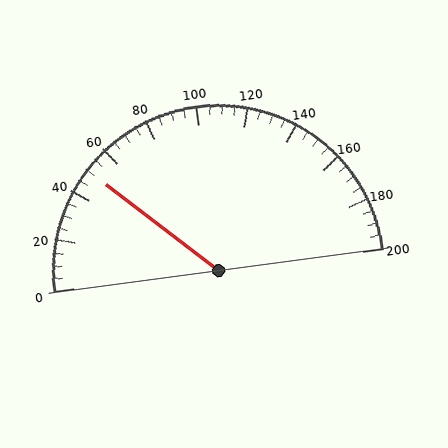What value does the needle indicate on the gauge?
The needle indicates approximately 50.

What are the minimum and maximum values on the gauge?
The gauge ranges from 0 to 200.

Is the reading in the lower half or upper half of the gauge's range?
The reading is in the lower half of the range (0 to 200).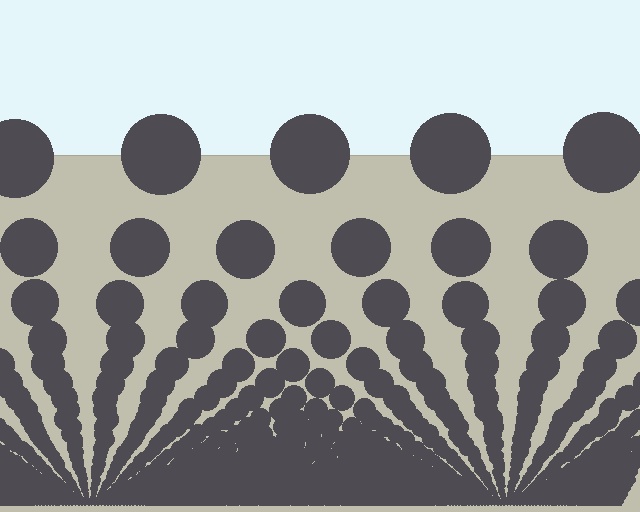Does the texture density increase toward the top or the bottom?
Density increases toward the bottom.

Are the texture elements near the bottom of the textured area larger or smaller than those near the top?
Smaller. The gradient is inverted — elements near the bottom are smaller and denser.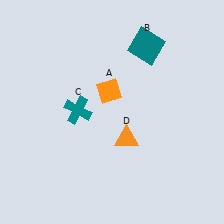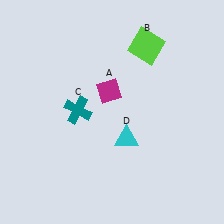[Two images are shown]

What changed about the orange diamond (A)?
In Image 1, A is orange. In Image 2, it changed to magenta.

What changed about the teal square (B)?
In Image 1, B is teal. In Image 2, it changed to lime.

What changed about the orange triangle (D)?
In Image 1, D is orange. In Image 2, it changed to cyan.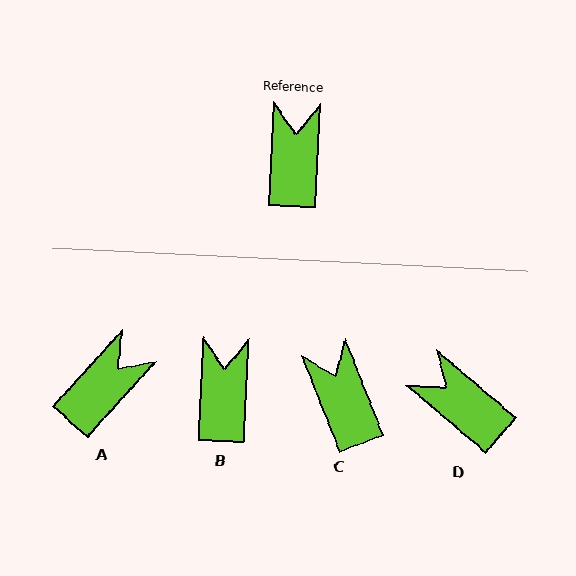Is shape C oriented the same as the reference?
No, it is off by about 24 degrees.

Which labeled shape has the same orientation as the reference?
B.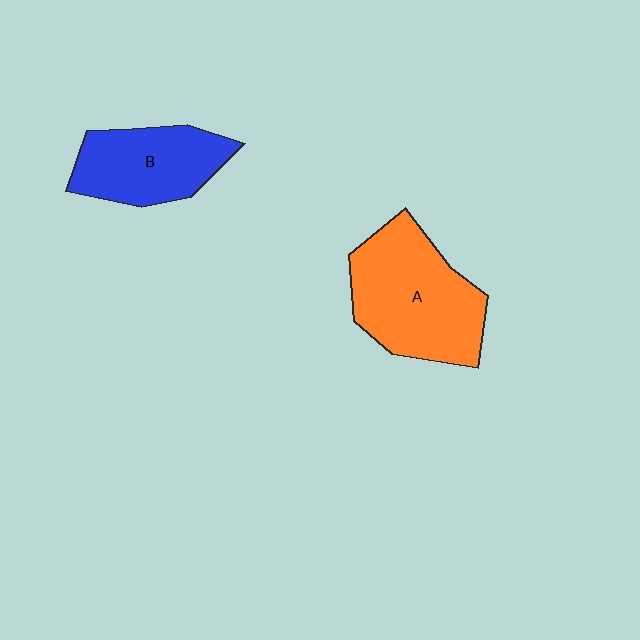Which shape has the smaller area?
Shape B (blue).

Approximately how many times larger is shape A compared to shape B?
Approximately 1.4 times.